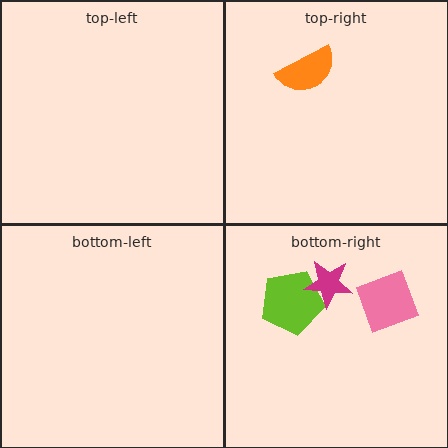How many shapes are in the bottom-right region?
3.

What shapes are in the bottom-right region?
The lime pentagon, the magenta star, the pink diamond.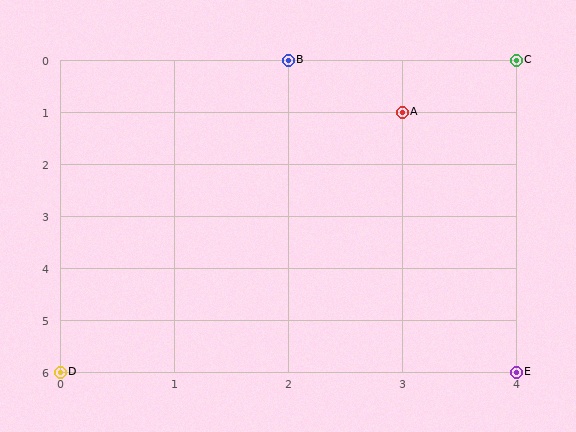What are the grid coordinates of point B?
Point B is at grid coordinates (2, 0).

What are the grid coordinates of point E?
Point E is at grid coordinates (4, 6).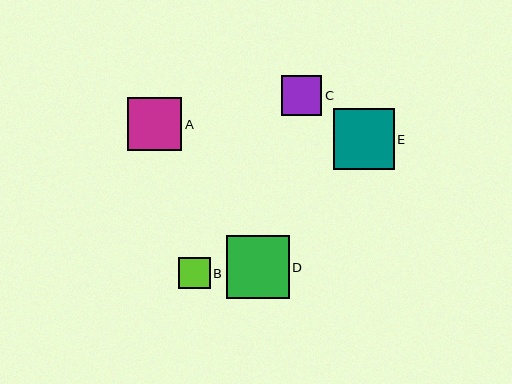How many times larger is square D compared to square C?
Square D is approximately 1.6 times the size of square C.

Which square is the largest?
Square D is the largest with a size of approximately 63 pixels.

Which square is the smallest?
Square B is the smallest with a size of approximately 31 pixels.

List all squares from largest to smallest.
From largest to smallest: D, E, A, C, B.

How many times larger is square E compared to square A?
Square E is approximately 1.1 times the size of square A.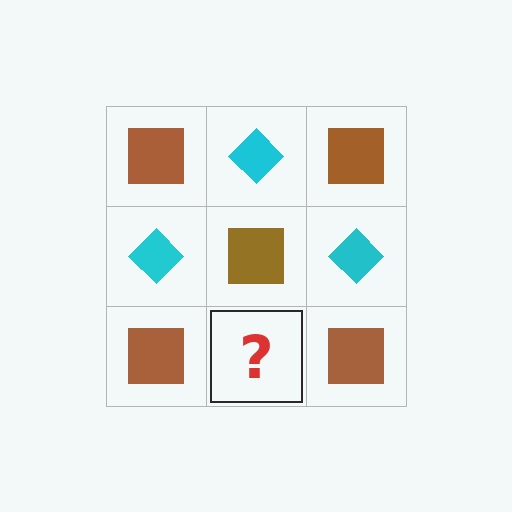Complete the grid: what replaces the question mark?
The question mark should be replaced with a cyan diamond.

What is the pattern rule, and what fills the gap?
The rule is that it alternates brown square and cyan diamond in a checkerboard pattern. The gap should be filled with a cyan diamond.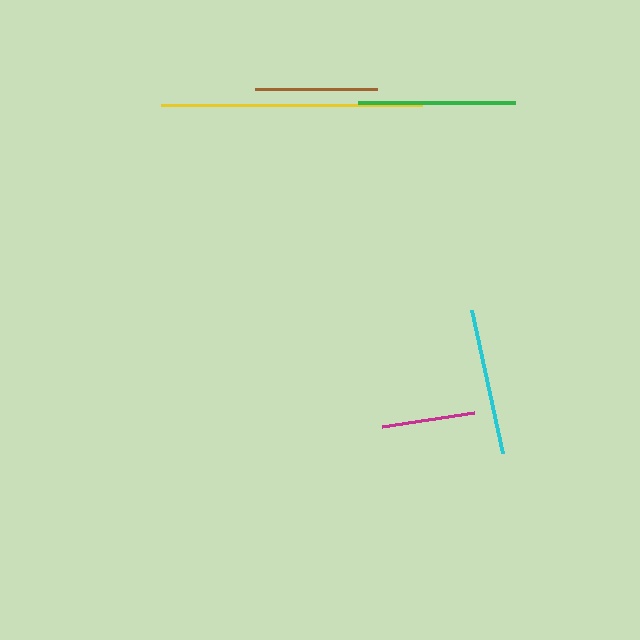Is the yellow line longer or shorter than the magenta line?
The yellow line is longer than the magenta line.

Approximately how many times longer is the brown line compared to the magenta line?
The brown line is approximately 1.3 times the length of the magenta line.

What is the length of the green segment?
The green segment is approximately 157 pixels long.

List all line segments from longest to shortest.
From longest to shortest: yellow, green, cyan, brown, magenta.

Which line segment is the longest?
The yellow line is the longest at approximately 261 pixels.